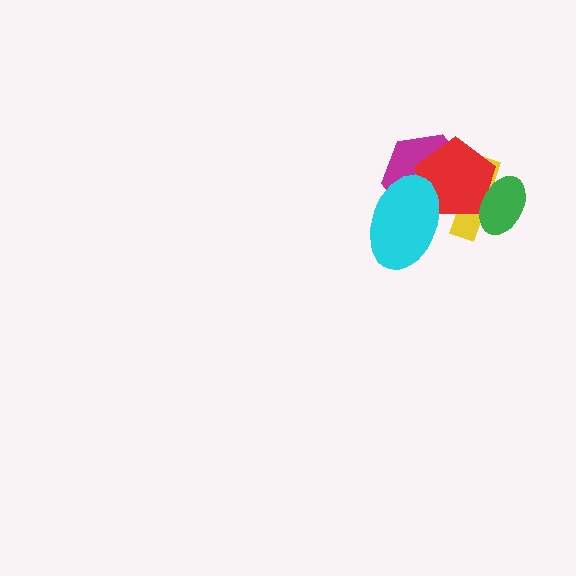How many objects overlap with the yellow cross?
4 objects overlap with the yellow cross.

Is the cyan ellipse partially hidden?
No, no other shape covers it.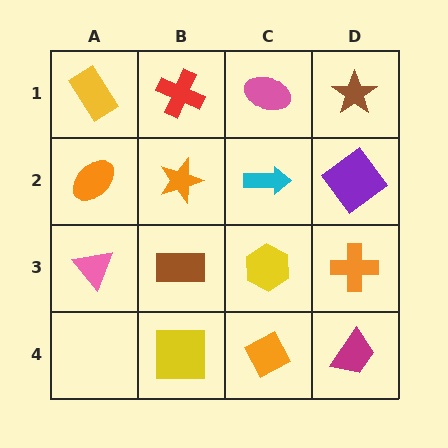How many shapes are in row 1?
4 shapes.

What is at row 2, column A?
An orange ellipse.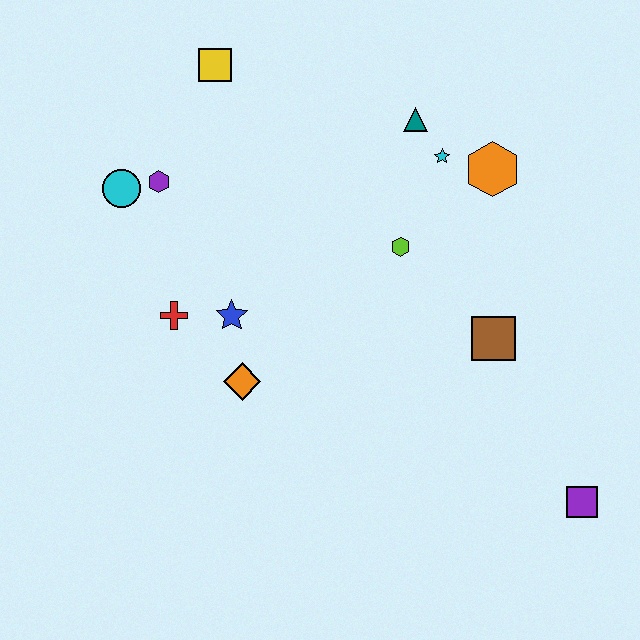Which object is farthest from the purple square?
The yellow square is farthest from the purple square.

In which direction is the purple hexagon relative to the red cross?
The purple hexagon is above the red cross.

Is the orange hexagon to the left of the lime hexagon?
No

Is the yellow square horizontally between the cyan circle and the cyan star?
Yes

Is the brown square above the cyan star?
No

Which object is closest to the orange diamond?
The blue star is closest to the orange diamond.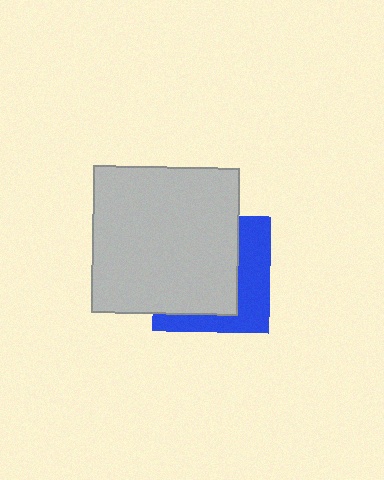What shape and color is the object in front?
The object in front is a light gray square.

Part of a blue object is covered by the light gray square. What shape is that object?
It is a square.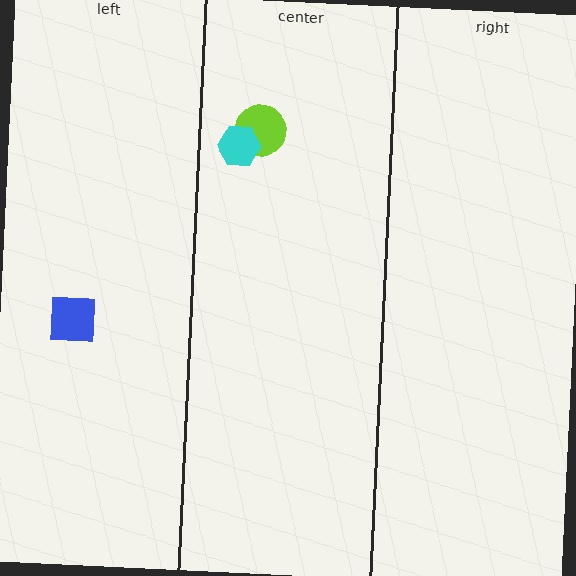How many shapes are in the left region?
1.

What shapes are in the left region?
The blue square.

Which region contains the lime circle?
The center region.